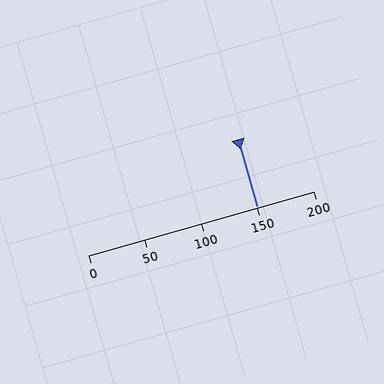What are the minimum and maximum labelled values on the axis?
The axis runs from 0 to 200.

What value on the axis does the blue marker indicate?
The marker indicates approximately 150.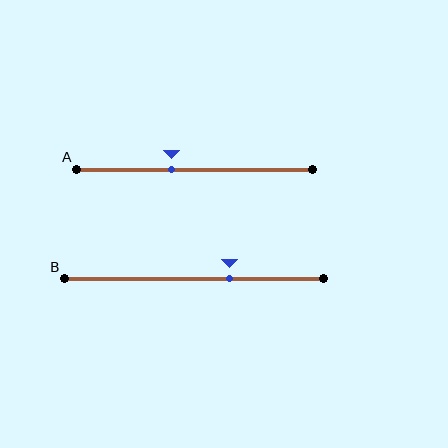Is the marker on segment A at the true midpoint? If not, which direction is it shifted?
No, the marker on segment A is shifted to the left by about 10% of the segment length.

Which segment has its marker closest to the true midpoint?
Segment A has its marker closest to the true midpoint.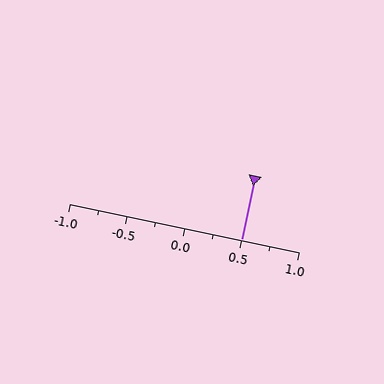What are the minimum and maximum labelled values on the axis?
The axis runs from -1.0 to 1.0.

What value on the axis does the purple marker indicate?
The marker indicates approximately 0.5.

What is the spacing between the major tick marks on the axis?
The major ticks are spaced 0.5 apart.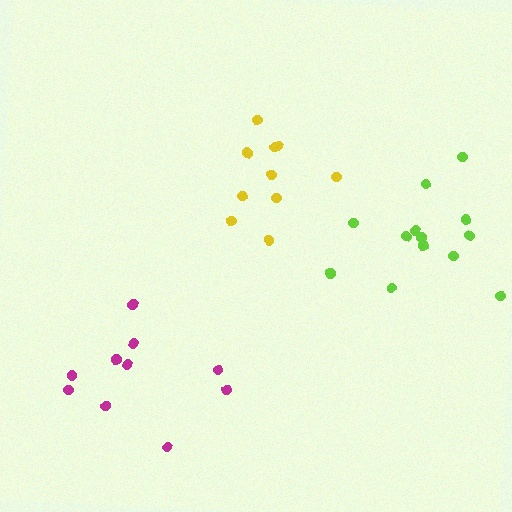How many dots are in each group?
Group 1: 10 dots, Group 2: 10 dots, Group 3: 13 dots (33 total).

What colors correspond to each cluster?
The clusters are colored: magenta, yellow, lime.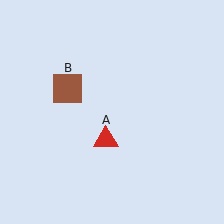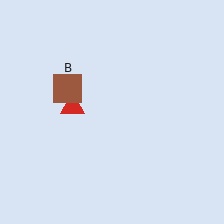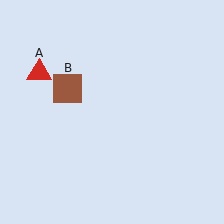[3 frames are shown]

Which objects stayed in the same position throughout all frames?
Brown square (object B) remained stationary.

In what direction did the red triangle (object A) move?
The red triangle (object A) moved up and to the left.